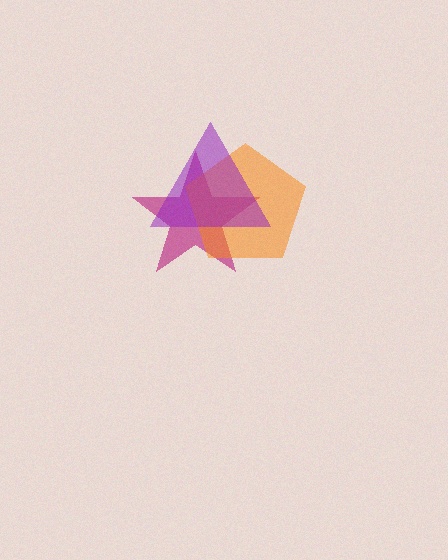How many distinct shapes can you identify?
There are 3 distinct shapes: a magenta star, an orange pentagon, a purple triangle.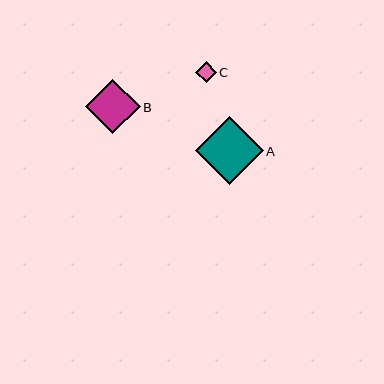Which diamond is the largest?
Diamond A is the largest with a size of approximately 68 pixels.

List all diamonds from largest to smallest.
From largest to smallest: A, B, C.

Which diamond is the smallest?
Diamond C is the smallest with a size of approximately 21 pixels.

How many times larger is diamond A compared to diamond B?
Diamond A is approximately 1.2 times the size of diamond B.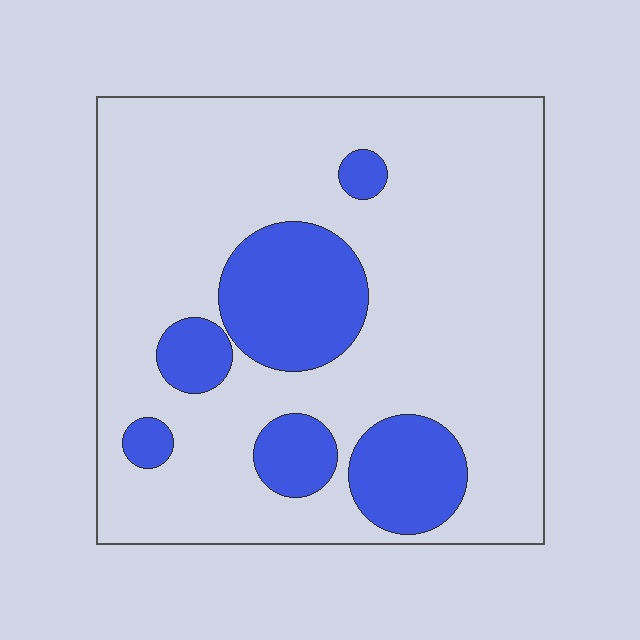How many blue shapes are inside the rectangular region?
6.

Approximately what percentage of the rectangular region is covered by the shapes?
Approximately 20%.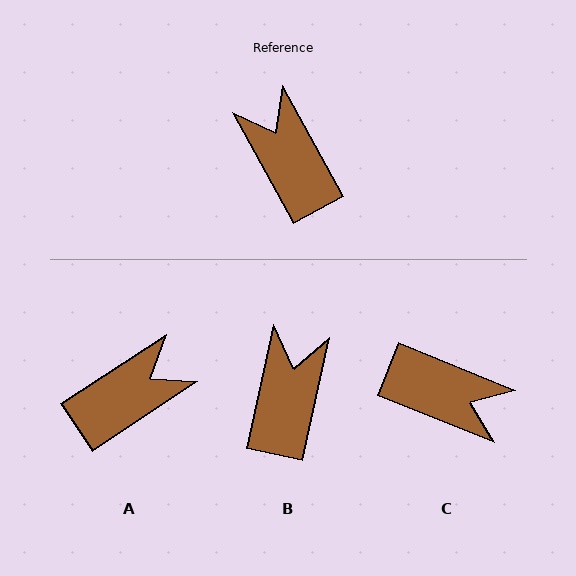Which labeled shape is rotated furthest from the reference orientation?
C, about 141 degrees away.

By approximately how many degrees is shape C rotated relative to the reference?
Approximately 141 degrees clockwise.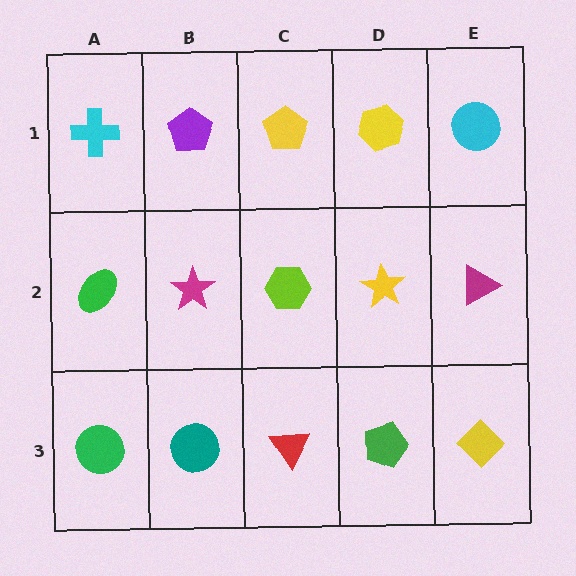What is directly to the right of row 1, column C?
A yellow hexagon.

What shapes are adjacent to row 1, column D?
A yellow star (row 2, column D), a yellow pentagon (row 1, column C), a cyan circle (row 1, column E).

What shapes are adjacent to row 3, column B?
A magenta star (row 2, column B), a green circle (row 3, column A), a red triangle (row 3, column C).